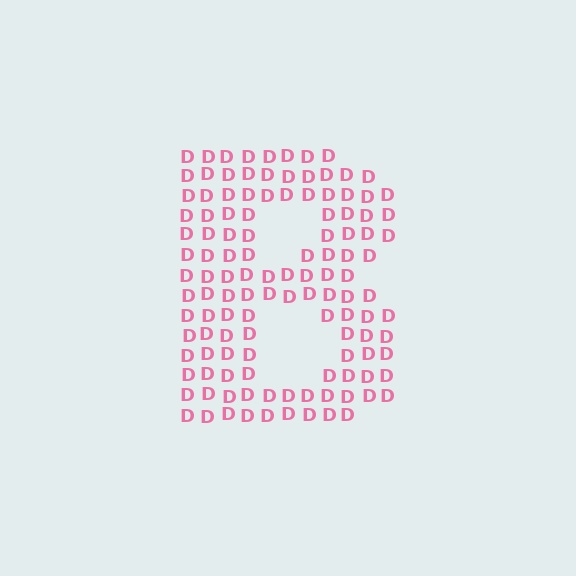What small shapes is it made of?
It is made of small letter D's.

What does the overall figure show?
The overall figure shows the letter B.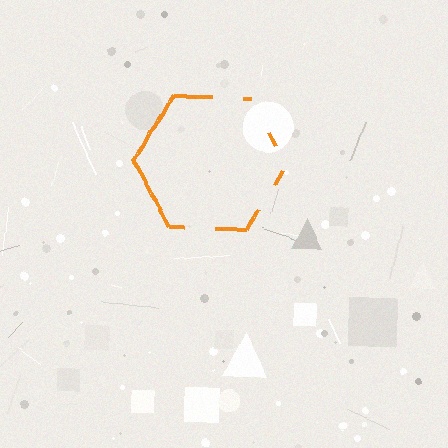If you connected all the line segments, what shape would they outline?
They would outline a hexagon.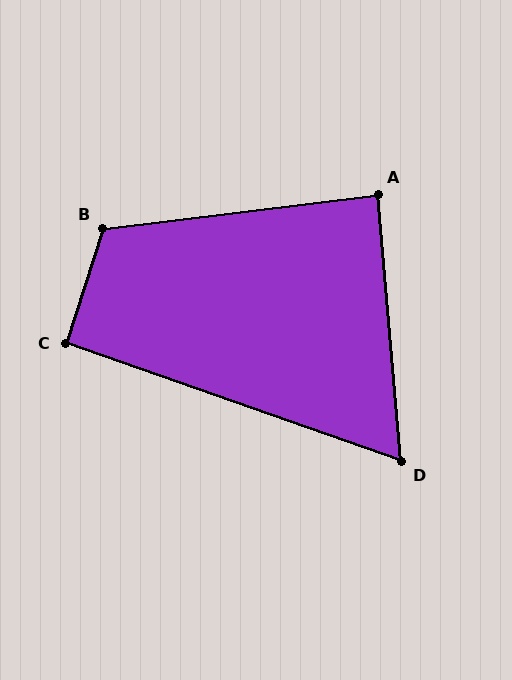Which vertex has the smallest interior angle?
D, at approximately 66 degrees.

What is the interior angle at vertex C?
Approximately 92 degrees (approximately right).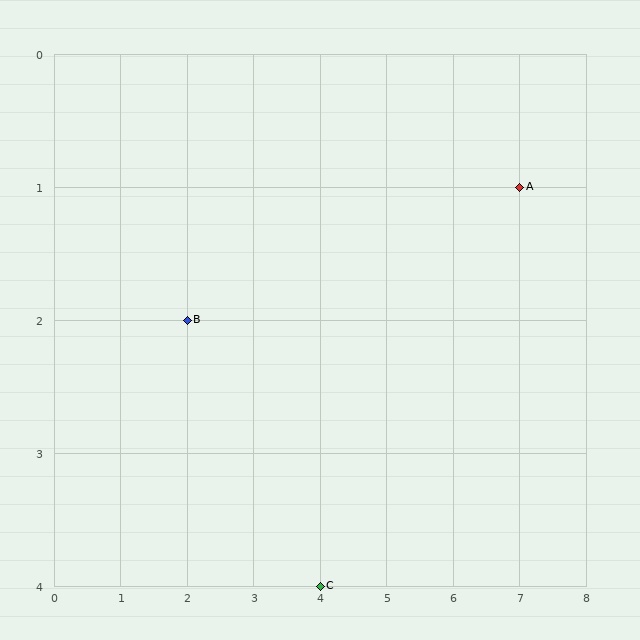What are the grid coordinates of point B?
Point B is at grid coordinates (2, 2).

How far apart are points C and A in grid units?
Points C and A are 3 columns and 3 rows apart (about 4.2 grid units diagonally).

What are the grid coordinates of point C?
Point C is at grid coordinates (4, 4).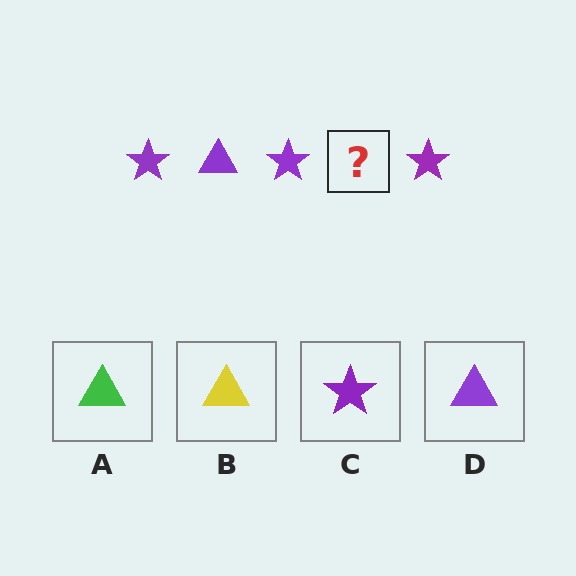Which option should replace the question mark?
Option D.